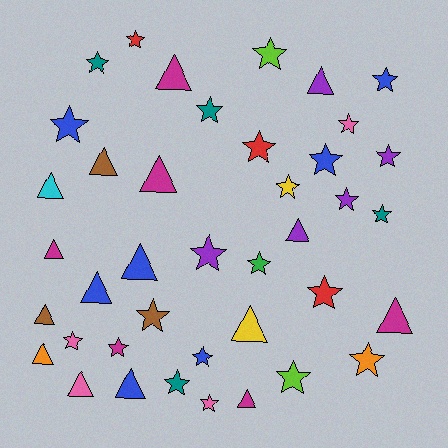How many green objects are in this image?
There is 1 green object.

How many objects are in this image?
There are 40 objects.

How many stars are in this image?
There are 24 stars.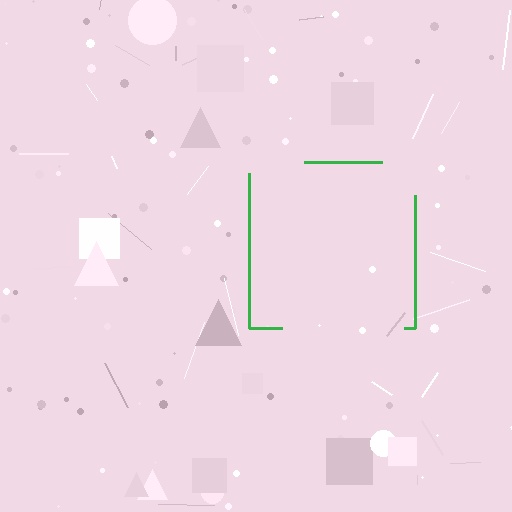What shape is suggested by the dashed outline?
The dashed outline suggests a square.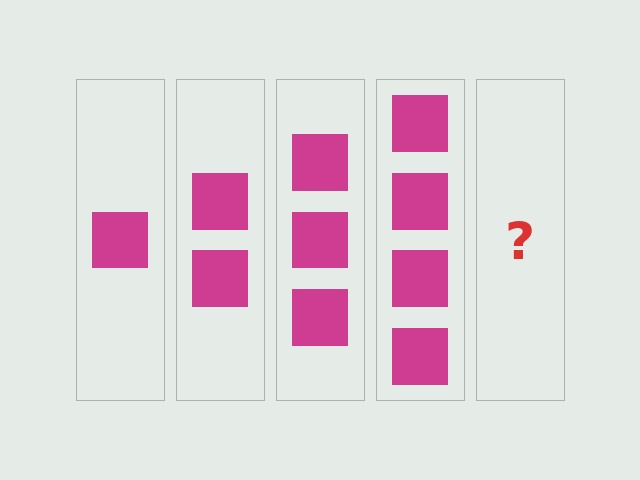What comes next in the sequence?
The next element should be 5 squares.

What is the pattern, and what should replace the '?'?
The pattern is that each step adds one more square. The '?' should be 5 squares.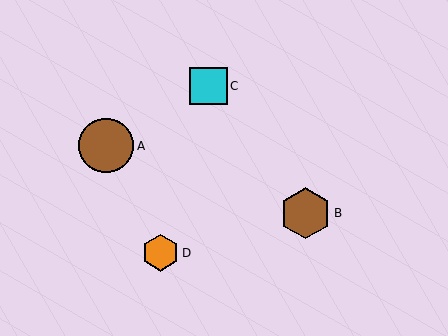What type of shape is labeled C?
Shape C is a cyan square.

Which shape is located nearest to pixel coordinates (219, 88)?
The cyan square (labeled C) at (209, 86) is nearest to that location.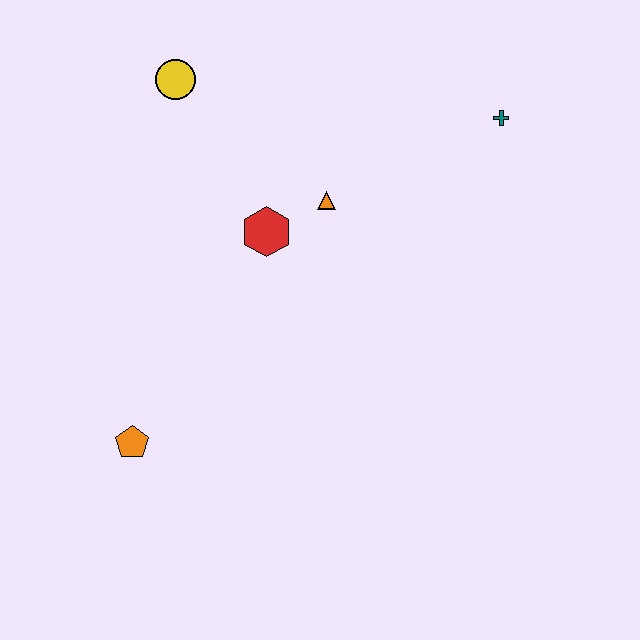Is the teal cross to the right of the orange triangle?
Yes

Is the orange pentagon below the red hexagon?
Yes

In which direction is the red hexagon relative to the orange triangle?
The red hexagon is to the left of the orange triangle.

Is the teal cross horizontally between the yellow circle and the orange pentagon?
No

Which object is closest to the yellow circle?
The red hexagon is closest to the yellow circle.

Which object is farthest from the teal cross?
The orange pentagon is farthest from the teal cross.